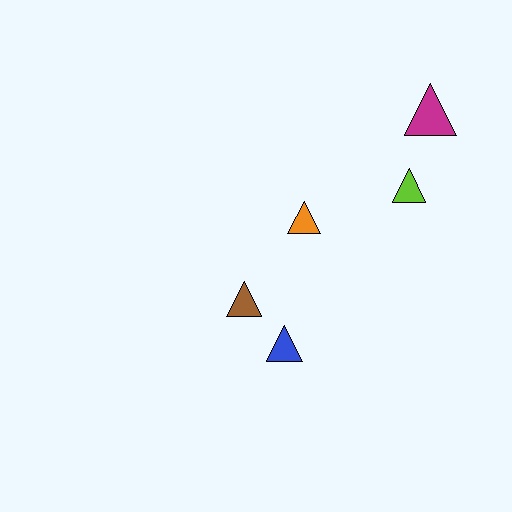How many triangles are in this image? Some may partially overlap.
There are 5 triangles.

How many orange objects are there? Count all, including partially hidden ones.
There is 1 orange object.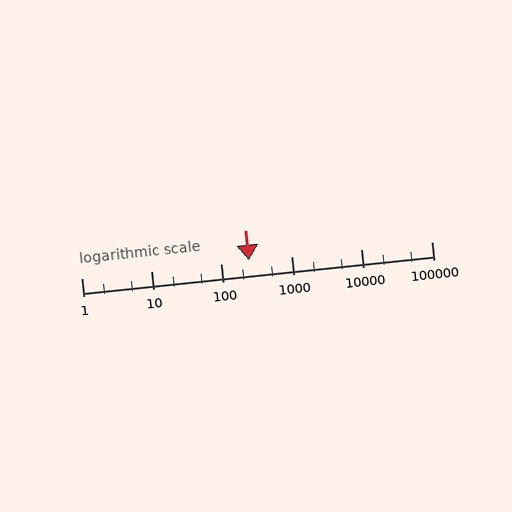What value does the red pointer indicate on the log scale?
The pointer indicates approximately 250.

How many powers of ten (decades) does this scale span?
The scale spans 5 decades, from 1 to 100000.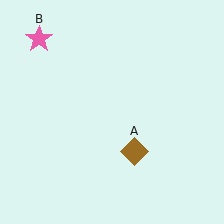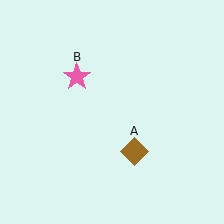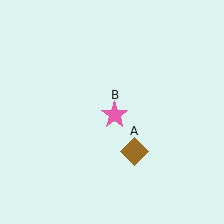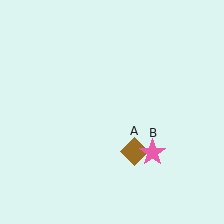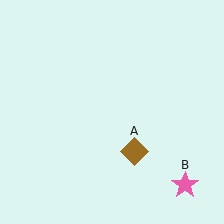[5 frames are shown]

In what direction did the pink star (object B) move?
The pink star (object B) moved down and to the right.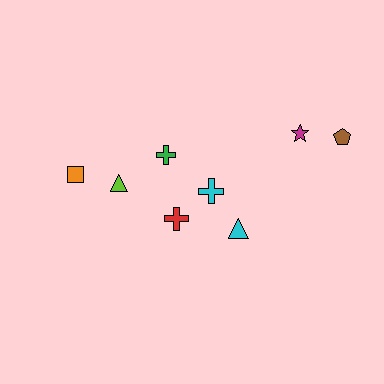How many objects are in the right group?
There are 3 objects.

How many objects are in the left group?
There are 5 objects.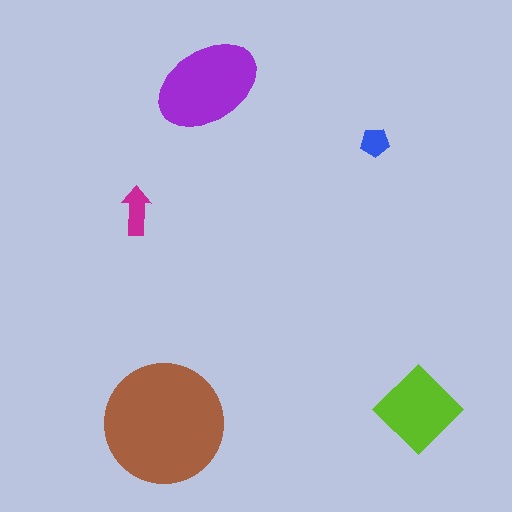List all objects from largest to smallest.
The brown circle, the purple ellipse, the lime diamond, the magenta arrow, the blue pentagon.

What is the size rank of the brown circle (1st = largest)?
1st.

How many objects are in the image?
There are 5 objects in the image.